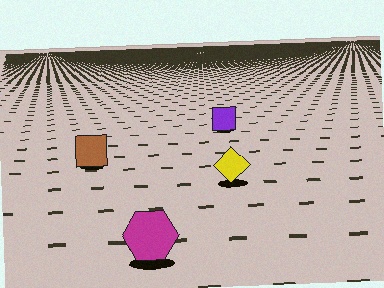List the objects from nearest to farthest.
From nearest to farthest: the magenta hexagon, the yellow diamond, the brown square, the purple square.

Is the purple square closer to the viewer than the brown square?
No. The brown square is closer — you can tell from the texture gradient: the ground texture is coarser near it.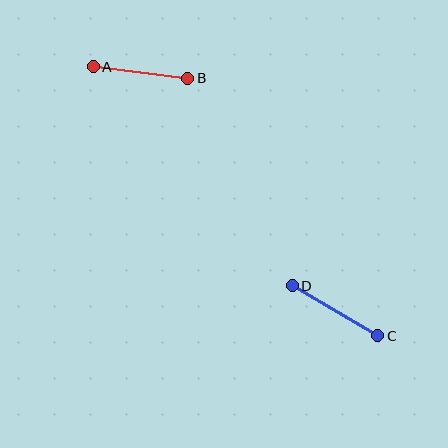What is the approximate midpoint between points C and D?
The midpoint is at approximately (335, 311) pixels.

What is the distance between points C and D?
The distance is approximately 99 pixels.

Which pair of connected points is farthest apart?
Points C and D are farthest apart.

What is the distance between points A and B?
The distance is approximately 95 pixels.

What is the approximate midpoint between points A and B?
The midpoint is at approximately (140, 73) pixels.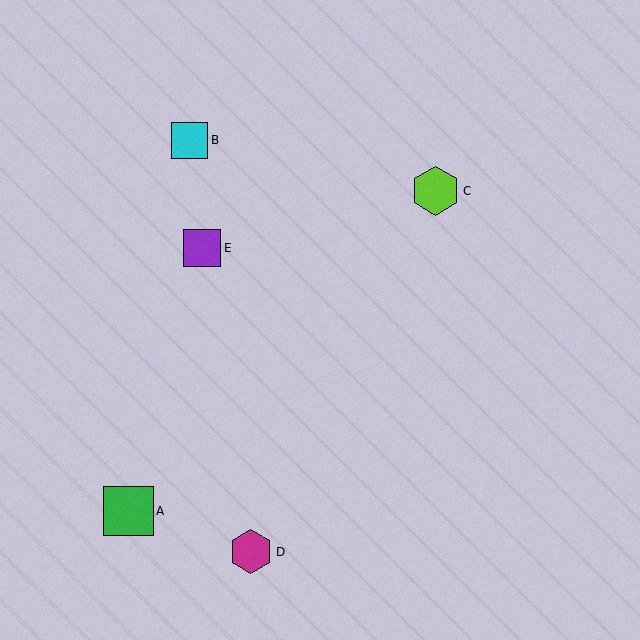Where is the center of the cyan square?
The center of the cyan square is at (190, 140).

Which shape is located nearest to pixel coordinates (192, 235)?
The purple square (labeled E) at (202, 248) is nearest to that location.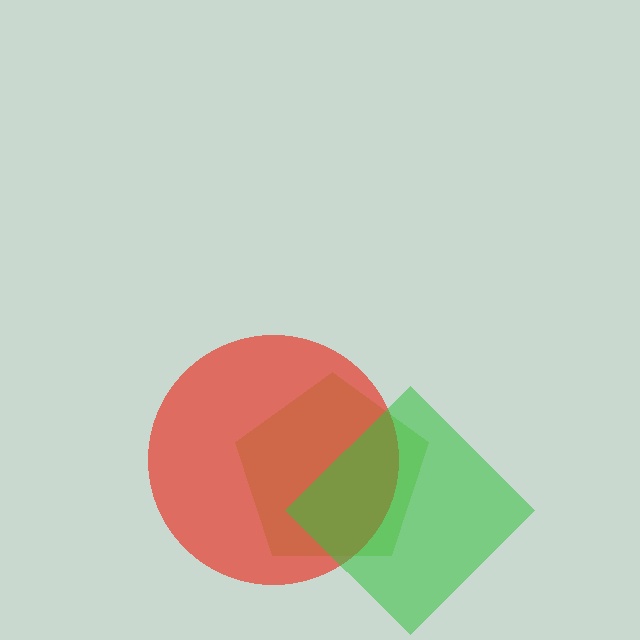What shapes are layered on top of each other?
The layered shapes are: a lime pentagon, a red circle, a green diamond.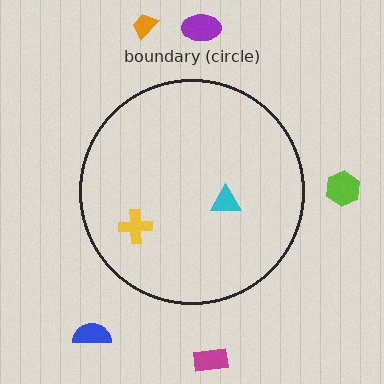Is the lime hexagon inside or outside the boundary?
Outside.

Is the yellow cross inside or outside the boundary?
Inside.